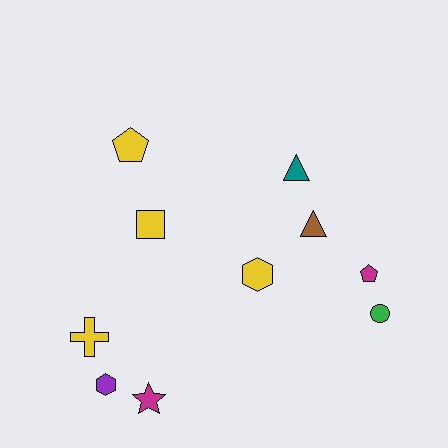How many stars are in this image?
There is 1 star.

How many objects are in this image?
There are 10 objects.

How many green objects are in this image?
There is 1 green object.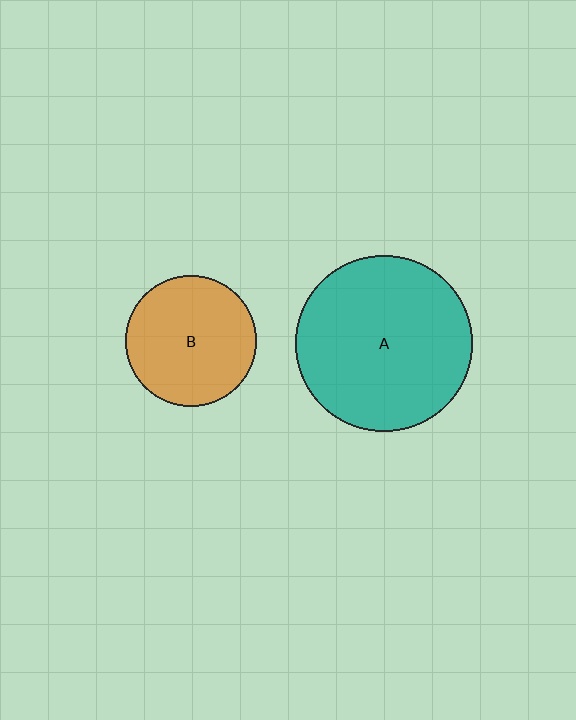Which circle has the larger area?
Circle A (teal).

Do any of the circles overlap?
No, none of the circles overlap.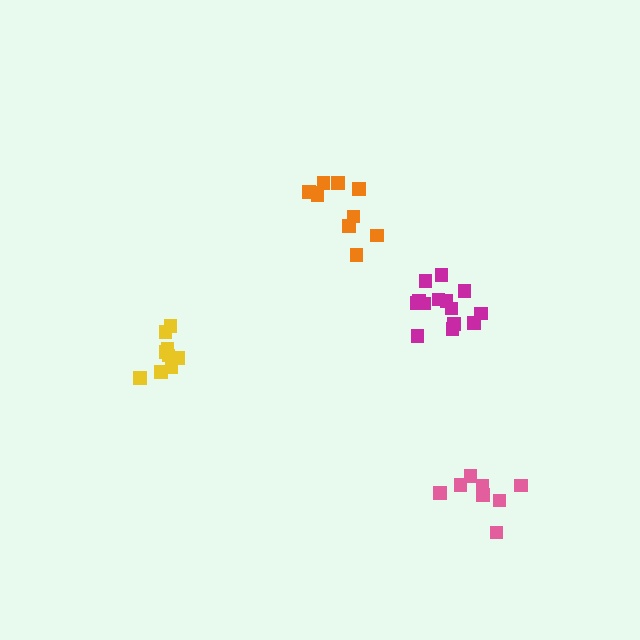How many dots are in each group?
Group 1: 9 dots, Group 2: 10 dots, Group 3: 14 dots, Group 4: 9 dots (42 total).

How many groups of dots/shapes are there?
There are 4 groups.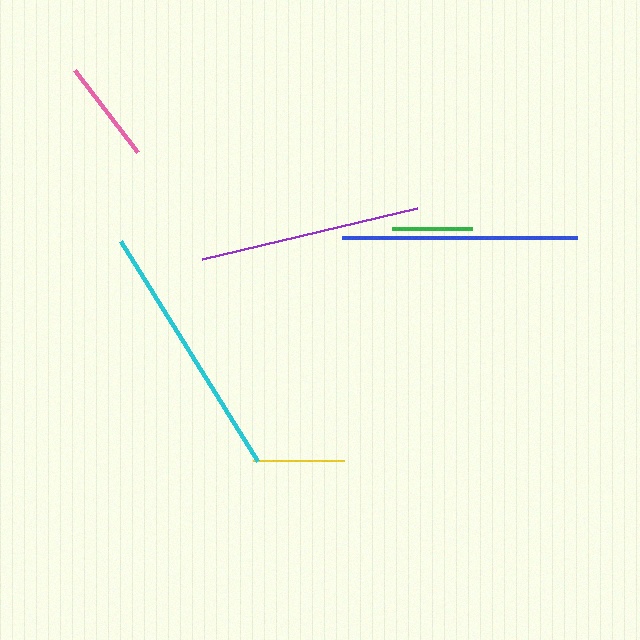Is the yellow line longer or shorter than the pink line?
The pink line is longer than the yellow line.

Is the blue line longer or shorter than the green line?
The blue line is longer than the green line.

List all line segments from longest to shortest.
From longest to shortest: cyan, blue, purple, pink, yellow, green.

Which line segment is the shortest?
The green line is the shortest at approximately 79 pixels.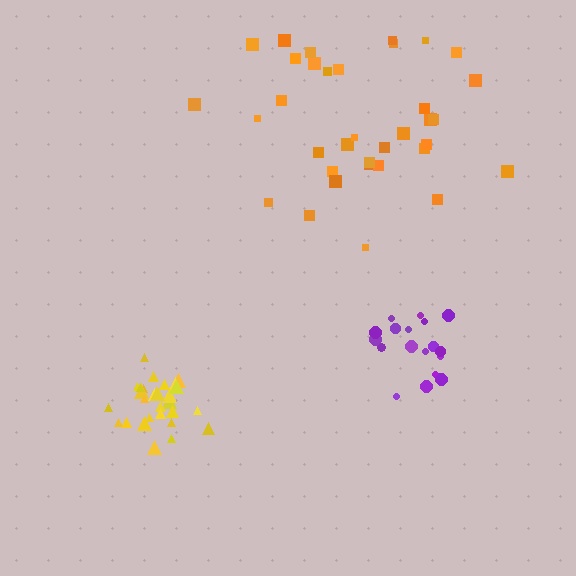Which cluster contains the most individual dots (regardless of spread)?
Orange (35).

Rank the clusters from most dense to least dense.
yellow, purple, orange.